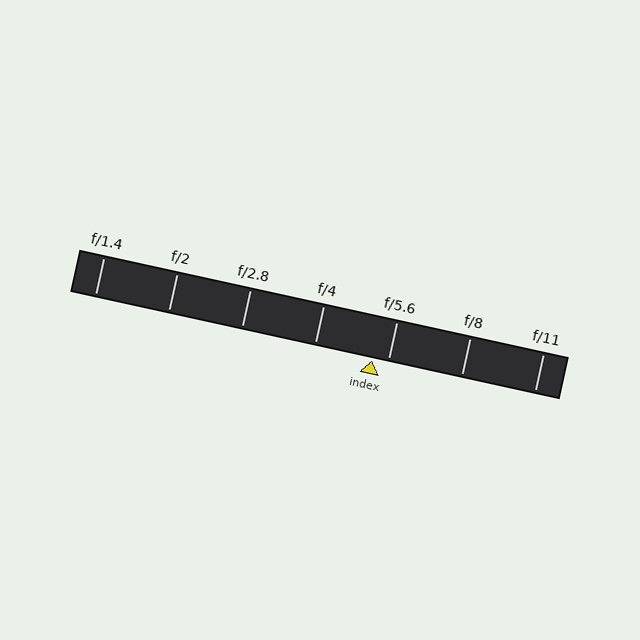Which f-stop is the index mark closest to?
The index mark is closest to f/5.6.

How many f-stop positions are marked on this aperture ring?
There are 7 f-stop positions marked.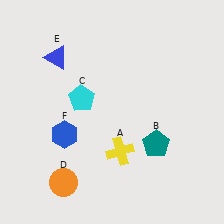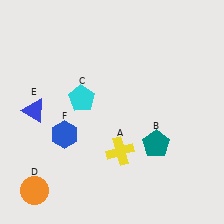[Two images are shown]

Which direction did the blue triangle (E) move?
The blue triangle (E) moved down.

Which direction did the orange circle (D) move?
The orange circle (D) moved left.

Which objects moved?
The objects that moved are: the orange circle (D), the blue triangle (E).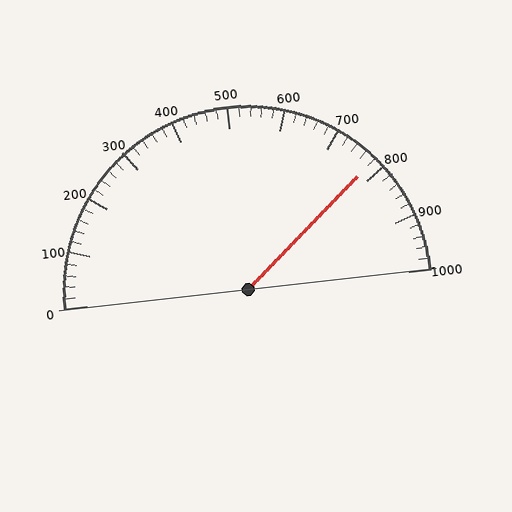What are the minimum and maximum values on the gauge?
The gauge ranges from 0 to 1000.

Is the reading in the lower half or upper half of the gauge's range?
The reading is in the upper half of the range (0 to 1000).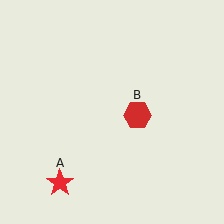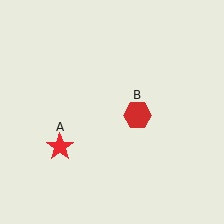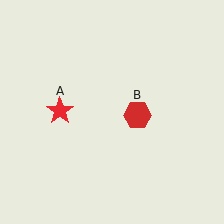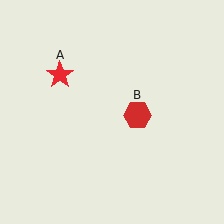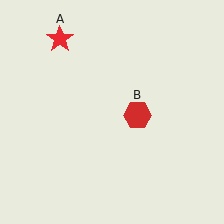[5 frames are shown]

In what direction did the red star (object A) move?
The red star (object A) moved up.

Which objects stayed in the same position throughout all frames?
Red hexagon (object B) remained stationary.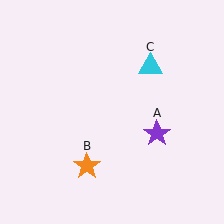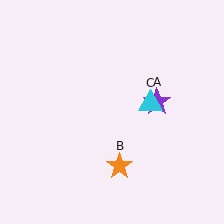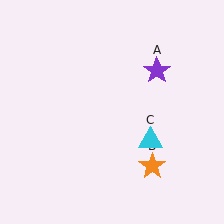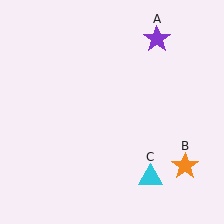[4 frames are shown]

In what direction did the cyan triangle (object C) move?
The cyan triangle (object C) moved down.